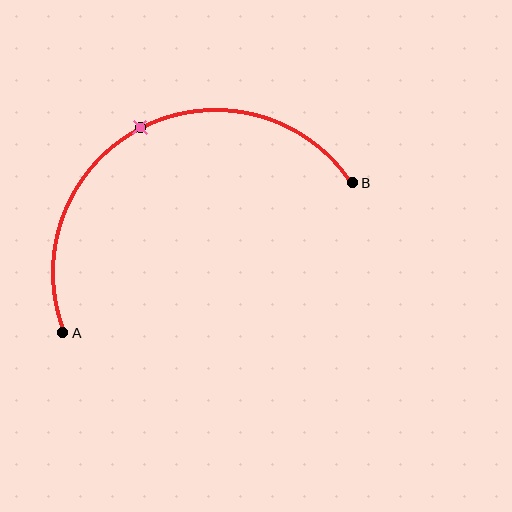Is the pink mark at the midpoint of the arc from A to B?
Yes. The pink mark lies on the arc at equal arc-length from both A and B — it is the arc midpoint.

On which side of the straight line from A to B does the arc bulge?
The arc bulges above the straight line connecting A and B.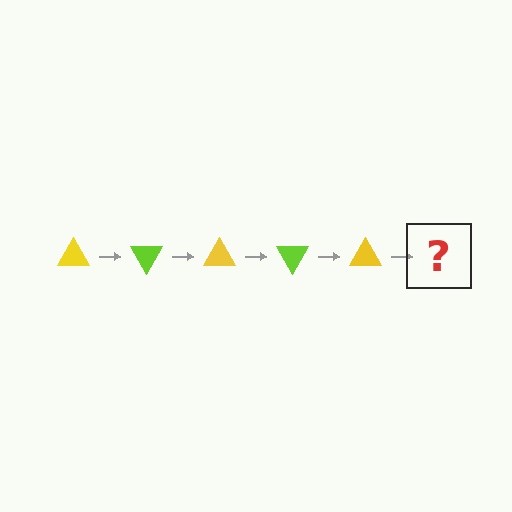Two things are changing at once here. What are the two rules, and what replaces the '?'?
The two rules are that it rotates 60 degrees each step and the color cycles through yellow and lime. The '?' should be a lime triangle, rotated 300 degrees from the start.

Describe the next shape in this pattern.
It should be a lime triangle, rotated 300 degrees from the start.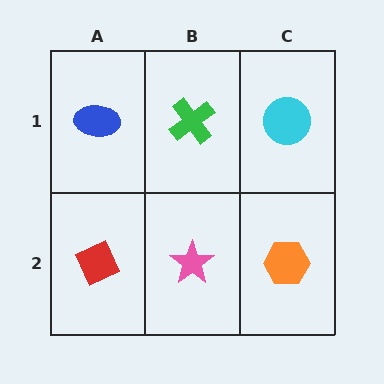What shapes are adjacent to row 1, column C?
An orange hexagon (row 2, column C), a green cross (row 1, column B).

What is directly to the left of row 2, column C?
A pink star.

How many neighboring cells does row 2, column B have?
3.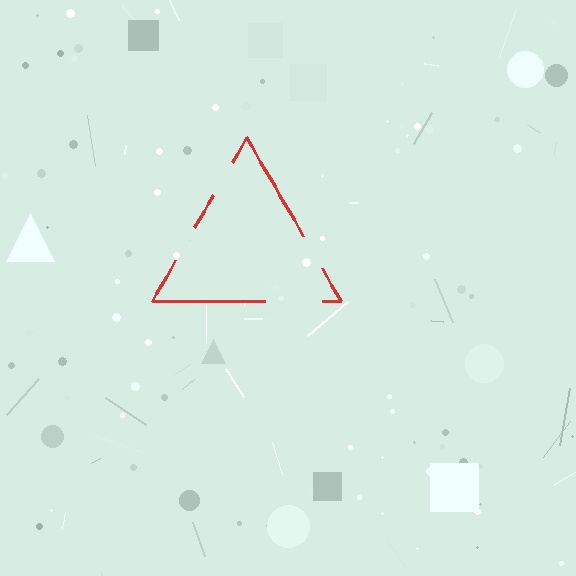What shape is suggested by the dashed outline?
The dashed outline suggests a triangle.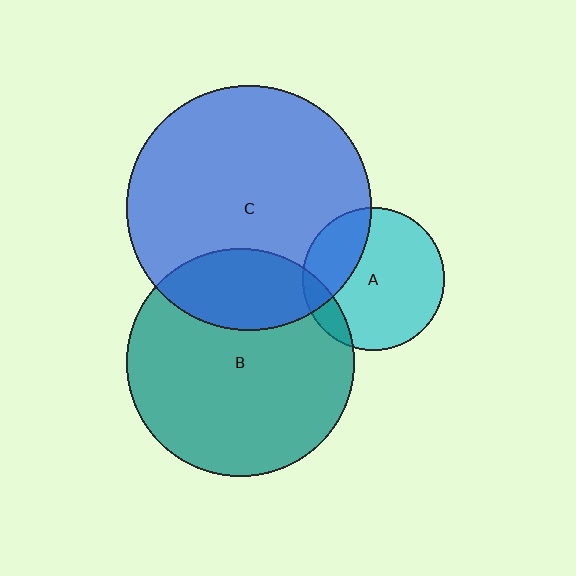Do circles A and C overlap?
Yes.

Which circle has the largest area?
Circle C (blue).